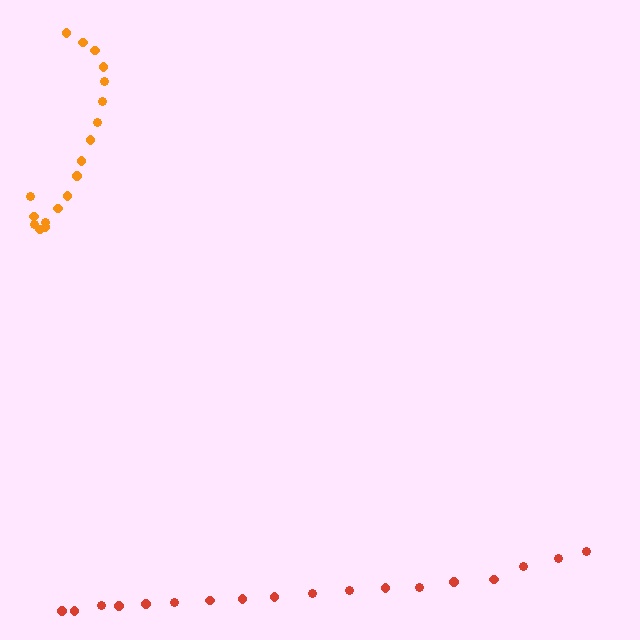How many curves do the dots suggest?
There are 2 distinct paths.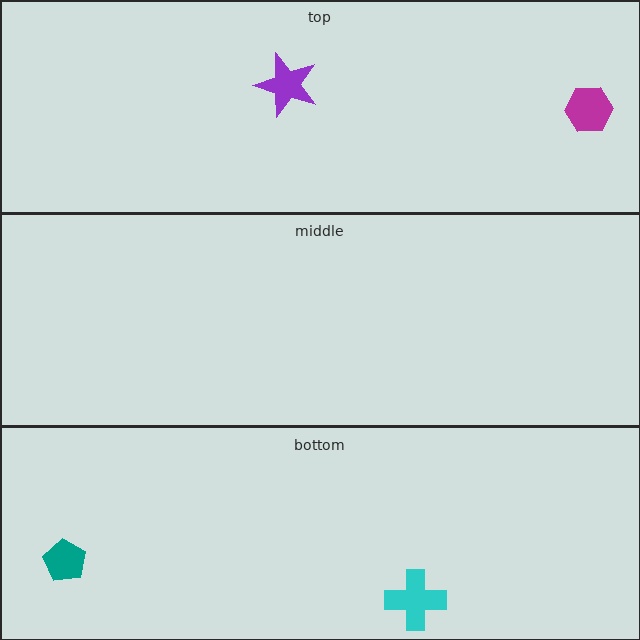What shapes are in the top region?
The purple star, the magenta hexagon.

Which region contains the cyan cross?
The bottom region.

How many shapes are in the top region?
2.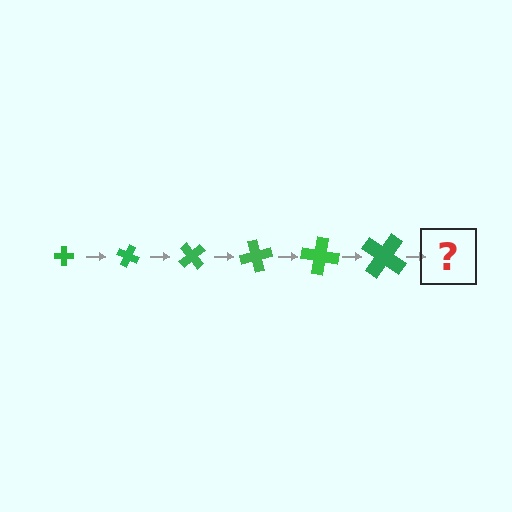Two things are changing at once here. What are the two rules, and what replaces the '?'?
The two rules are that the cross grows larger each step and it rotates 25 degrees each step. The '?' should be a cross, larger than the previous one and rotated 150 degrees from the start.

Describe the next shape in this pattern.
It should be a cross, larger than the previous one and rotated 150 degrees from the start.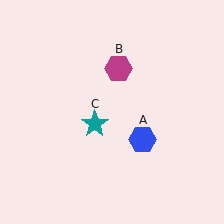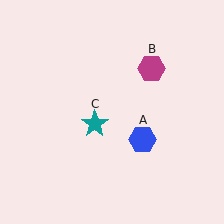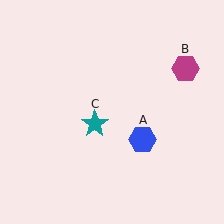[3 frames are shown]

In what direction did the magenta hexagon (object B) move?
The magenta hexagon (object B) moved right.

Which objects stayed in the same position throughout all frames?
Blue hexagon (object A) and teal star (object C) remained stationary.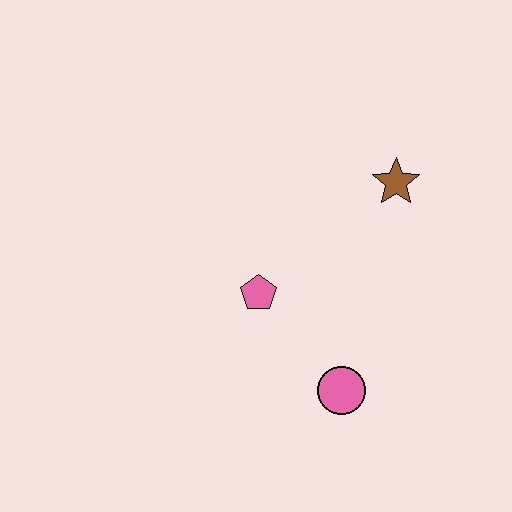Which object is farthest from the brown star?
The pink circle is farthest from the brown star.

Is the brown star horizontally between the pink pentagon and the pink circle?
No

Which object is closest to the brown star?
The pink pentagon is closest to the brown star.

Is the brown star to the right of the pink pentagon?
Yes